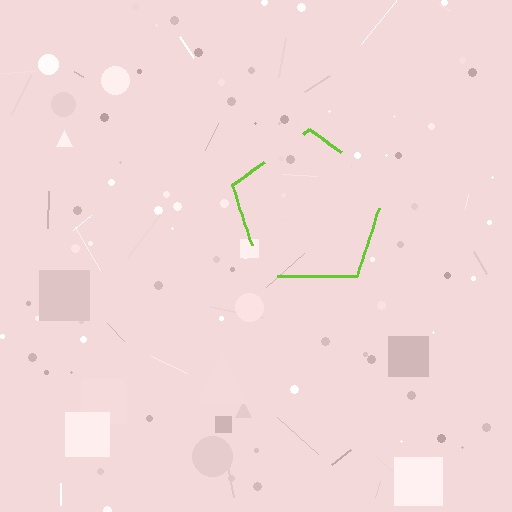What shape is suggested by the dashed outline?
The dashed outline suggests a pentagon.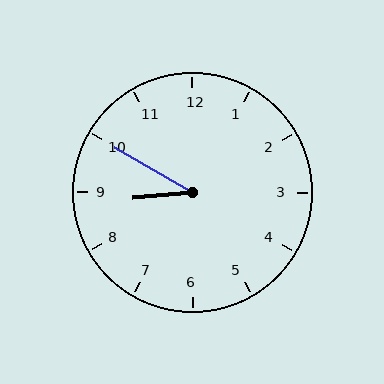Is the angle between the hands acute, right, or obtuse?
It is acute.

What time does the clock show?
8:50.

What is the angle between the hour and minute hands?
Approximately 35 degrees.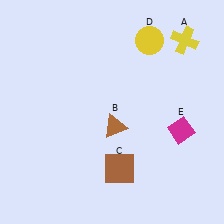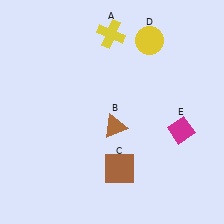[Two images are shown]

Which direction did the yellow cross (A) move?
The yellow cross (A) moved left.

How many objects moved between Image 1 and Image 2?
1 object moved between the two images.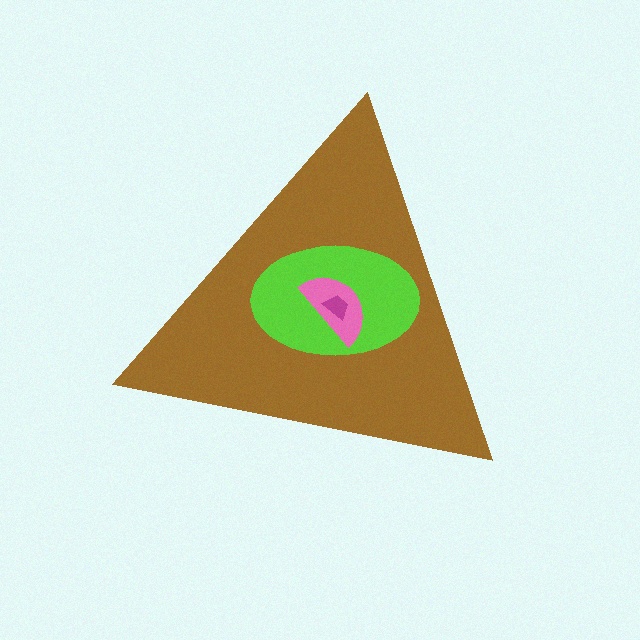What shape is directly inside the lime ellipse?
The pink semicircle.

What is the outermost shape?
The brown triangle.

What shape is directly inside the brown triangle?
The lime ellipse.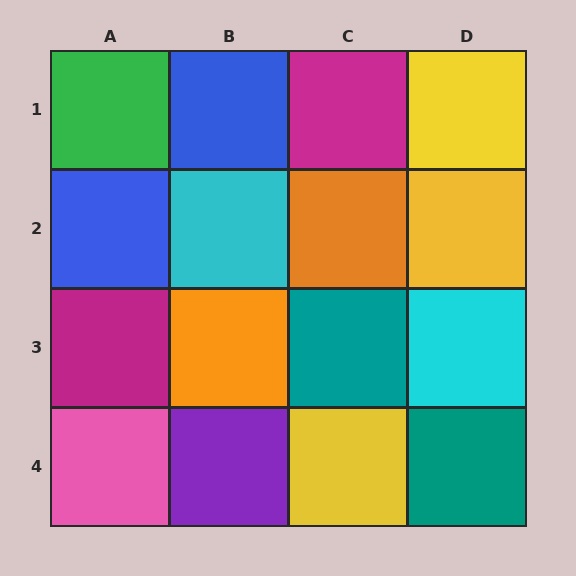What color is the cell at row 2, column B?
Cyan.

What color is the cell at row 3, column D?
Cyan.